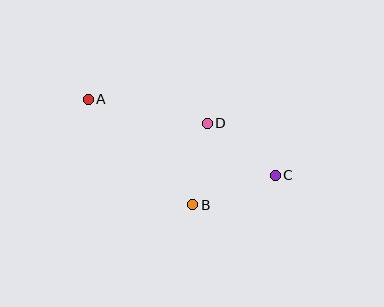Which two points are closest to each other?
Points B and D are closest to each other.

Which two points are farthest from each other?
Points A and C are farthest from each other.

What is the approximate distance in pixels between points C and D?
The distance between C and D is approximately 86 pixels.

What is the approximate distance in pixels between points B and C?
The distance between B and C is approximately 88 pixels.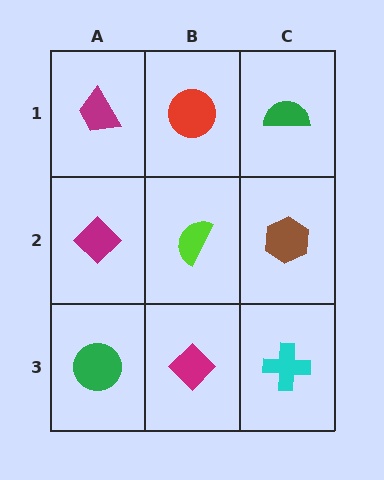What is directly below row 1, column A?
A magenta diamond.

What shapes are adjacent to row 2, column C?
A green semicircle (row 1, column C), a cyan cross (row 3, column C), a lime semicircle (row 2, column B).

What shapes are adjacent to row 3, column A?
A magenta diamond (row 2, column A), a magenta diamond (row 3, column B).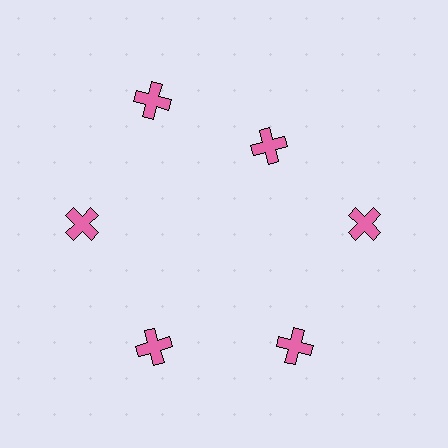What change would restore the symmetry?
The symmetry would be restored by moving it outward, back onto the ring so that all 6 crosses sit at equal angles and equal distance from the center.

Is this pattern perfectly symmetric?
No. The 6 pink crosses are arranged in a ring, but one element near the 1 o'clock position is pulled inward toward the center, breaking the 6-fold rotational symmetry.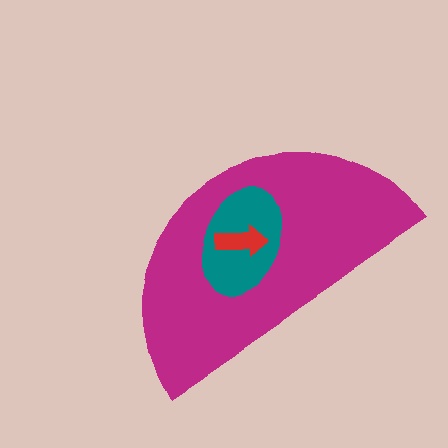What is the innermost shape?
The red arrow.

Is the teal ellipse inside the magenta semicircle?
Yes.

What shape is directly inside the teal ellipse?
The red arrow.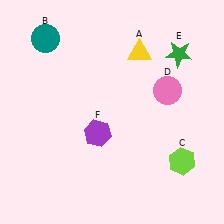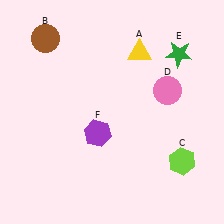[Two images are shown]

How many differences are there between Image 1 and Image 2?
There is 1 difference between the two images.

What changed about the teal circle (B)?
In Image 1, B is teal. In Image 2, it changed to brown.